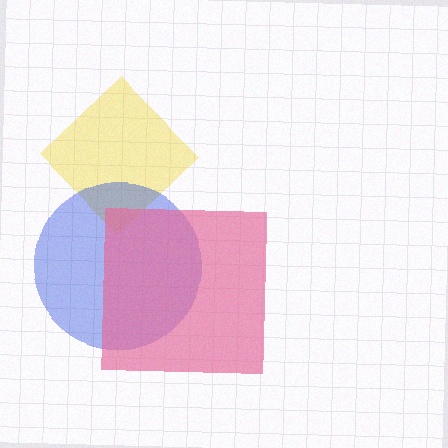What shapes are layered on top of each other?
The layered shapes are: a yellow diamond, a blue circle, a pink square.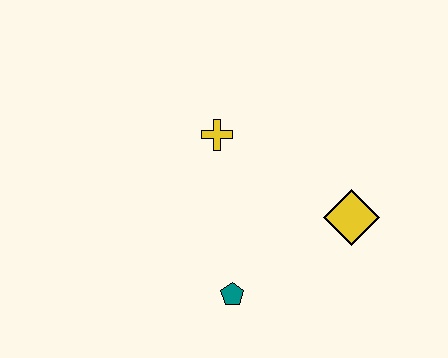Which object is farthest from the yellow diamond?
The yellow cross is farthest from the yellow diamond.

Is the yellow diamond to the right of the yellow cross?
Yes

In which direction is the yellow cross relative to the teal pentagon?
The yellow cross is above the teal pentagon.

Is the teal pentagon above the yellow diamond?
No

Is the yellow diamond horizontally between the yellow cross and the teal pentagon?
No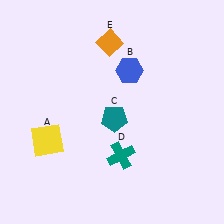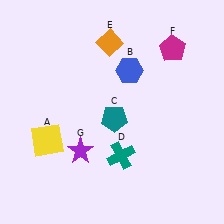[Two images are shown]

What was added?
A magenta pentagon (F), a purple star (G) were added in Image 2.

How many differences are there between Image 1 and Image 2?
There are 2 differences between the two images.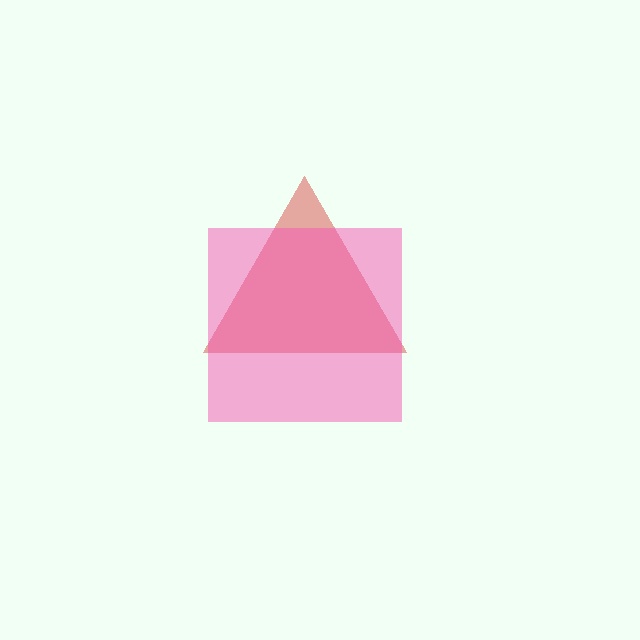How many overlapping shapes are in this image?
There are 2 overlapping shapes in the image.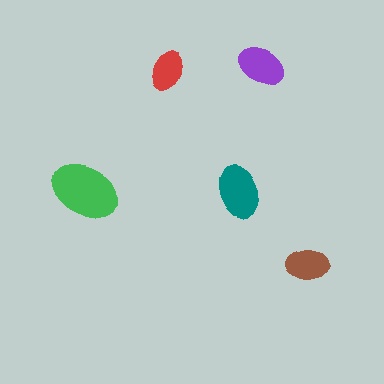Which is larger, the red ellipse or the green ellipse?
The green one.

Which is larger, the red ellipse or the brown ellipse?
The brown one.